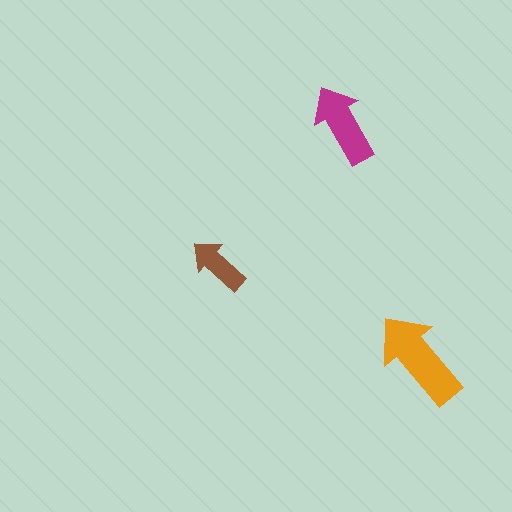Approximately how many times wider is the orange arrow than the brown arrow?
About 1.5 times wider.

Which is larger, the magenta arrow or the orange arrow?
The orange one.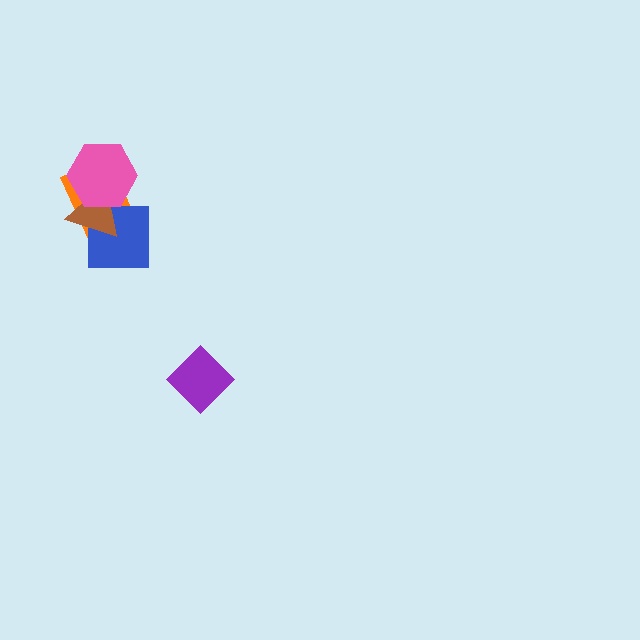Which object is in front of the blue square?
The brown triangle is in front of the blue square.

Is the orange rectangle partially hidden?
Yes, it is partially covered by another shape.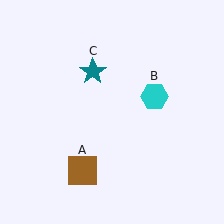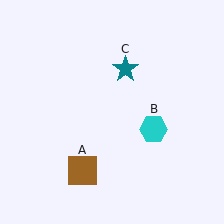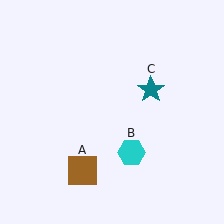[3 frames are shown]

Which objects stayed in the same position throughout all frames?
Brown square (object A) remained stationary.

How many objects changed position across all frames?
2 objects changed position: cyan hexagon (object B), teal star (object C).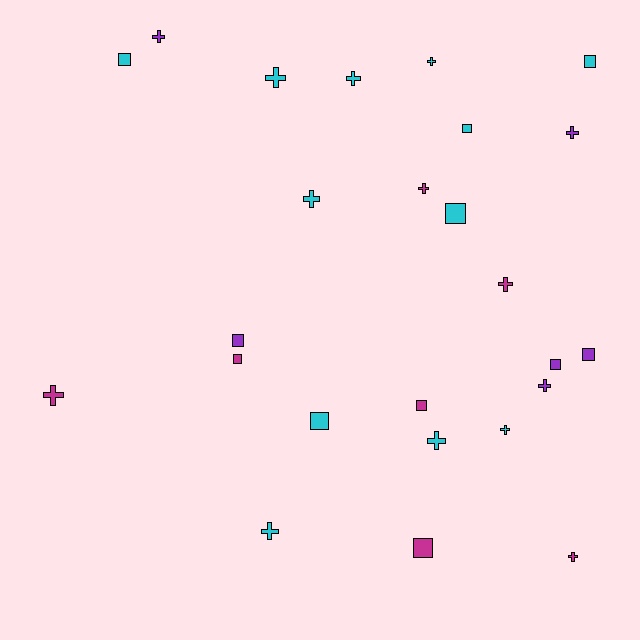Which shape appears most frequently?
Cross, with 14 objects.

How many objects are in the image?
There are 25 objects.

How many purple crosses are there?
There are 3 purple crosses.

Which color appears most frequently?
Cyan, with 12 objects.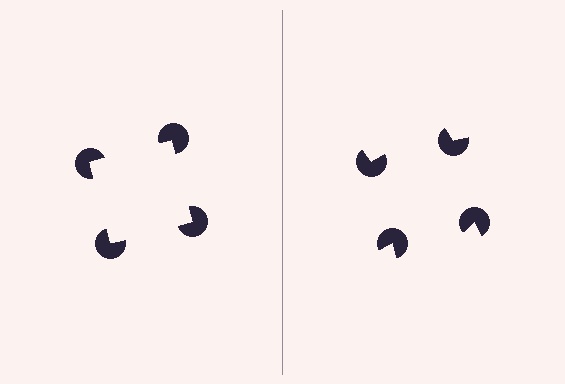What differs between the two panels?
The pac-man discs are positioned identically on both sides; only the wedge orientations differ. On the left they align to a square; on the right they are misaligned.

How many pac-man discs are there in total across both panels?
8 — 4 on each side.